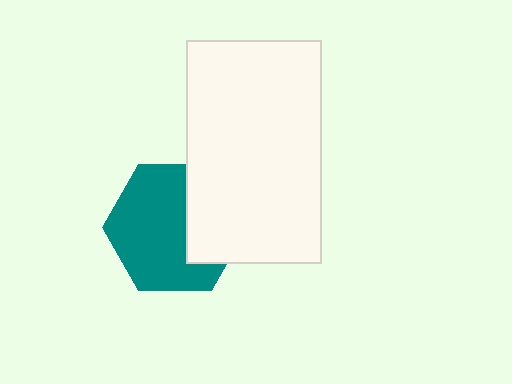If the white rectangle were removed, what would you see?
You would see the complete teal hexagon.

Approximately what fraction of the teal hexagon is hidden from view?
Roughly 34% of the teal hexagon is hidden behind the white rectangle.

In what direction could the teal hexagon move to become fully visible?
The teal hexagon could move left. That would shift it out from behind the white rectangle entirely.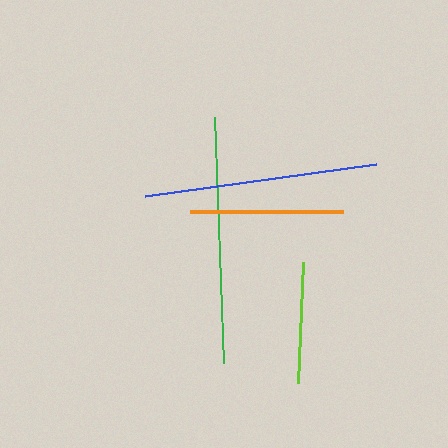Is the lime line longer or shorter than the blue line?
The blue line is longer than the lime line.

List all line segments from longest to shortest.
From longest to shortest: green, blue, orange, lime.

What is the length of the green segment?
The green segment is approximately 246 pixels long.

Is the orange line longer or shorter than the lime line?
The orange line is longer than the lime line.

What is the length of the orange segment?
The orange segment is approximately 153 pixels long.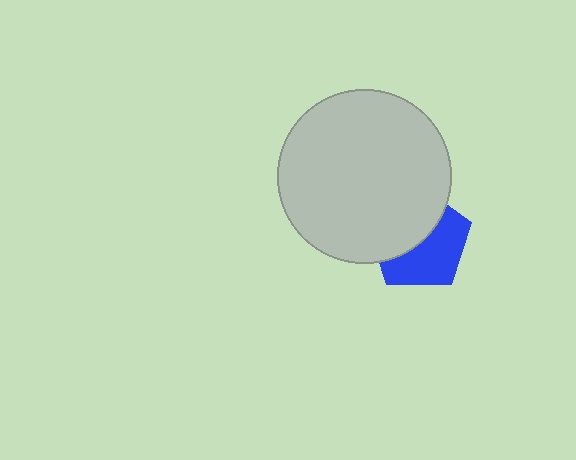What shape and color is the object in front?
The object in front is a light gray circle.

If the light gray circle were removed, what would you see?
You would see the complete blue pentagon.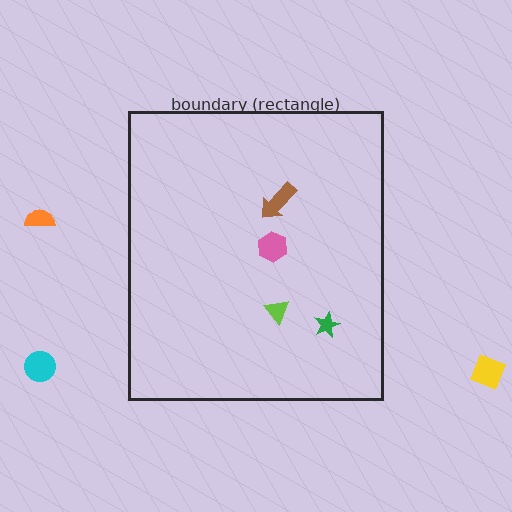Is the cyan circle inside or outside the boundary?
Outside.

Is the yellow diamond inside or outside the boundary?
Outside.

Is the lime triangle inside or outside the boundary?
Inside.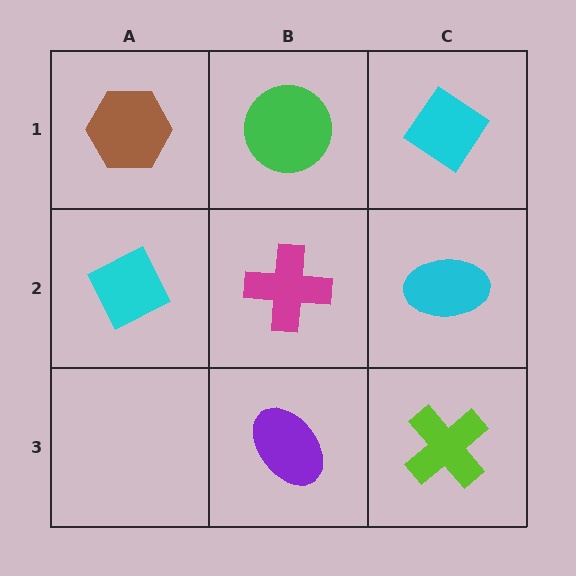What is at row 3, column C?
A lime cross.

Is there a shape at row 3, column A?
No, that cell is empty.